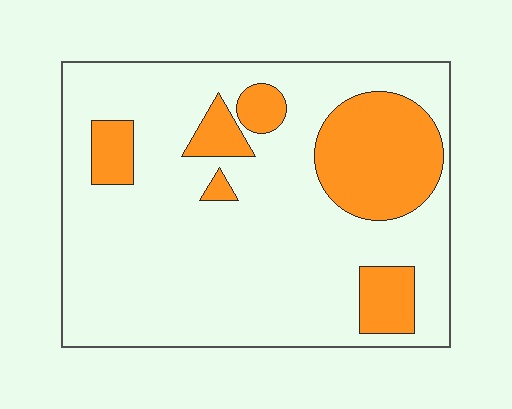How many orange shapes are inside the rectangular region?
6.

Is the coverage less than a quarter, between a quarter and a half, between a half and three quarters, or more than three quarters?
Less than a quarter.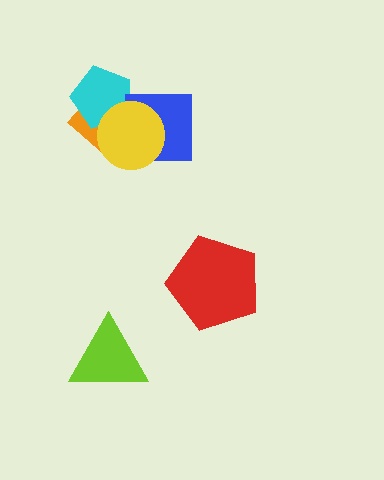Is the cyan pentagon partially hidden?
Yes, it is partially covered by another shape.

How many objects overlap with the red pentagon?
0 objects overlap with the red pentagon.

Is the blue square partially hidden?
Yes, it is partially covered by another shape.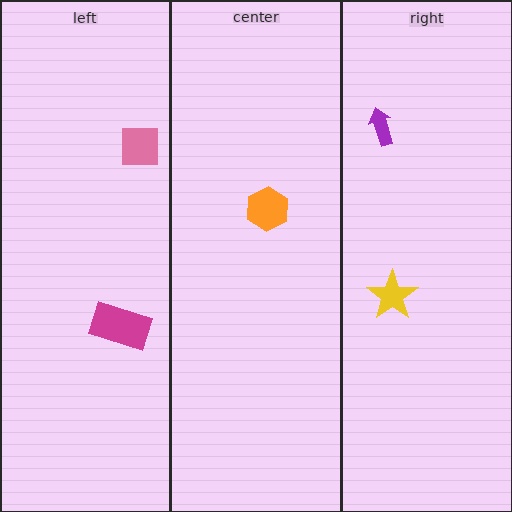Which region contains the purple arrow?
The right region.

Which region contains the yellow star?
The right region.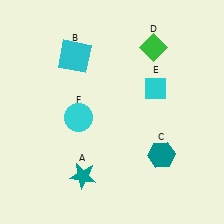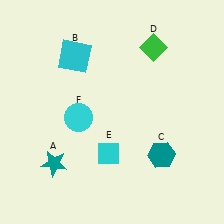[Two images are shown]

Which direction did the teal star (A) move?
The teal star (A) moved left.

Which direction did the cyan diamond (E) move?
The cyan diamond (E) moved down.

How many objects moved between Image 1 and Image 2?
2 objects moved between the two images.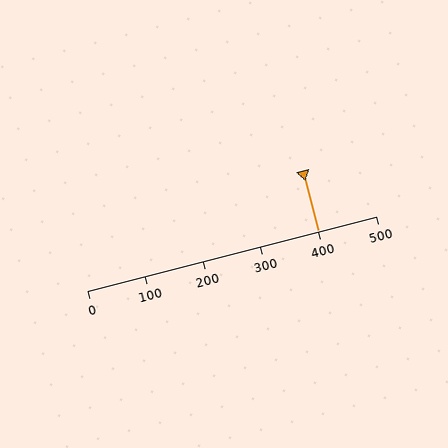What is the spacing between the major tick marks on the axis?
The major ticks are spaced 100 apart.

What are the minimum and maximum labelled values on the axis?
The axis runs from 0 to 500.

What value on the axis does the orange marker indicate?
The marker indicates approximately 400.